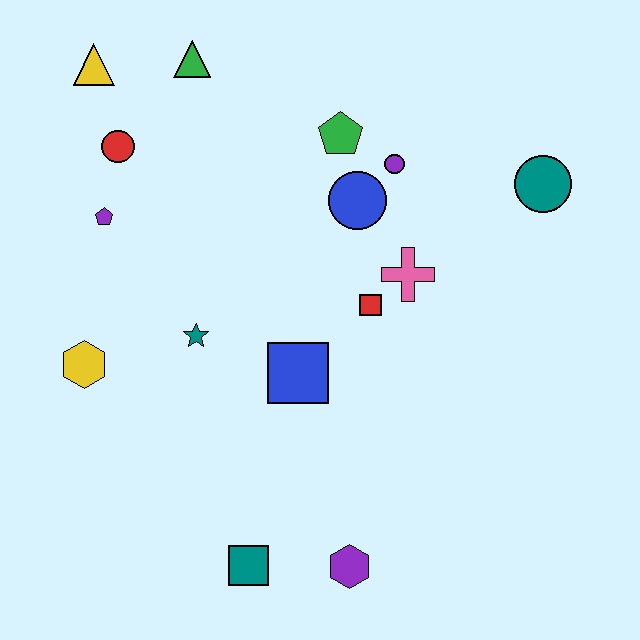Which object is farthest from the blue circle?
The teal square is farthest from the blue circle.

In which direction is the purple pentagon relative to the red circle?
The purple pentagon is below the red circle.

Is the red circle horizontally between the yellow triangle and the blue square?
Yes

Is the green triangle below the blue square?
No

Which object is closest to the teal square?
The purple hexagon is closest to the teal square.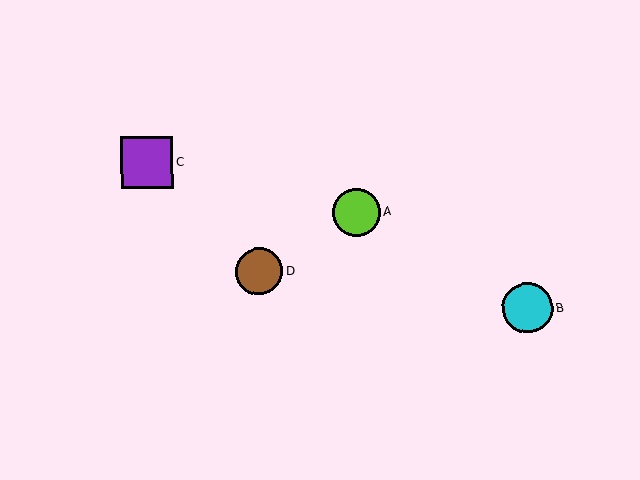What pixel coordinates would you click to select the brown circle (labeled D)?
Click at (259, 271) to select the brown circle D.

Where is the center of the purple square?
The center of the purple square is at (147, 163).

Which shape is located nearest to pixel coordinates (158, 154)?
The purple square (labeled C) at (147, 163) is nearest to that location.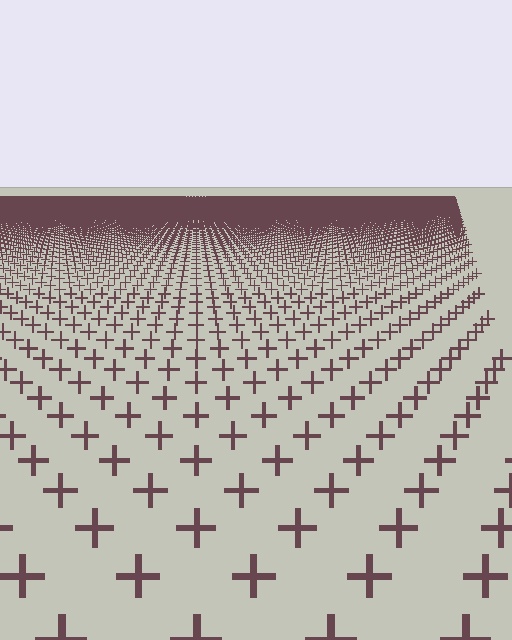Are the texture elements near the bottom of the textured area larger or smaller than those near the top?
Larger. Near the bottom, elements are closer to the viewer and appear at a bigger on-screen size.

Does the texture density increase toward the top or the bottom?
Density increases toward the top.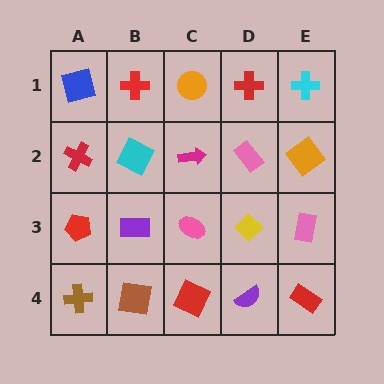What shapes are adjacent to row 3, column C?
A magenta arrow (row 2, column C), a red square (row 4, column C), a purple rectangle (row 3, column B), a yellow diamond (row 3, column D).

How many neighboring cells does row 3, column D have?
4.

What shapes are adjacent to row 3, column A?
A red cross (row 2, column A), a brown cross (row 4, column A), a purple rectangle (row 3, column B).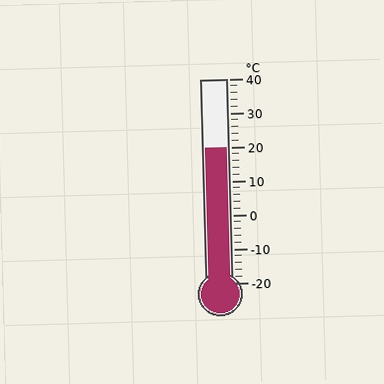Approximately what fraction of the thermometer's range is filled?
The thermometer is filled to approximately 65% of its range.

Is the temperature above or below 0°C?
The temperature is above 0°C.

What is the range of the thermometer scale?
The thermometer scale ranges from -20°C to 40°C.